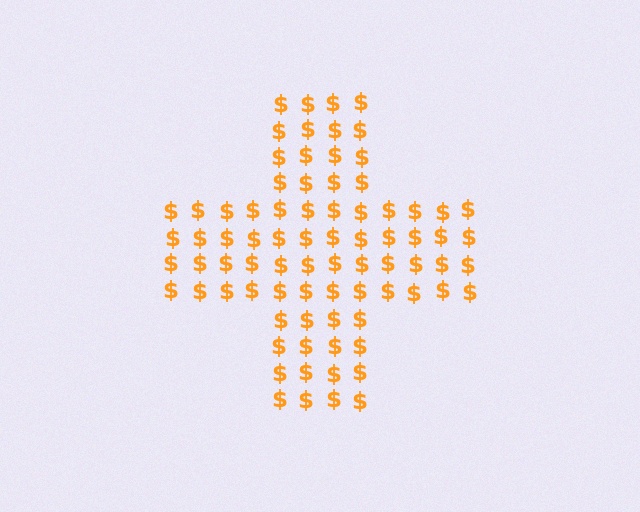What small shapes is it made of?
It is made of small dollar signs.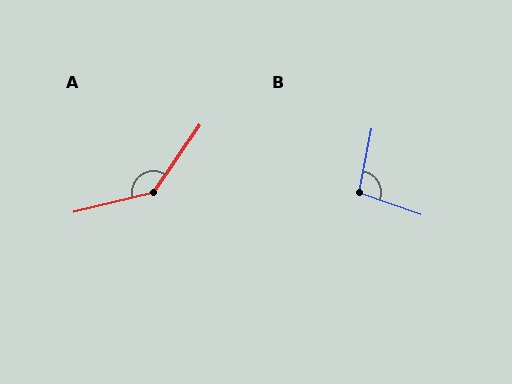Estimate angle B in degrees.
Approximately 97 degrees.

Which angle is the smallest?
B, at approximately 97 degrees.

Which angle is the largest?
A, at approximately 138 degrees.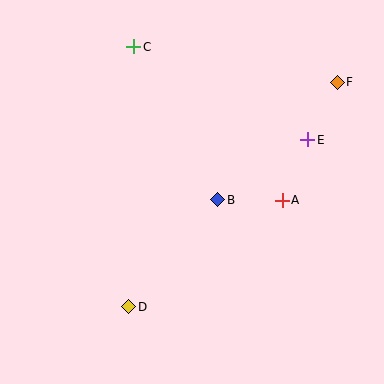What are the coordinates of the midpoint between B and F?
The midpoint between B and F is at (277, 141).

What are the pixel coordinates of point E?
Point E is at (308, 140).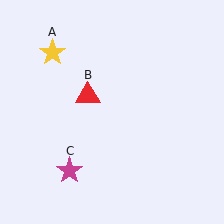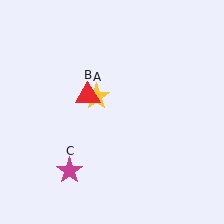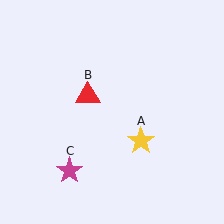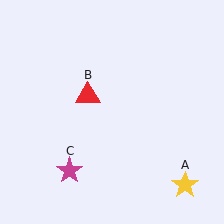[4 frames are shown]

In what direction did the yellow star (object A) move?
The yellow star (object A) moved down and to the right.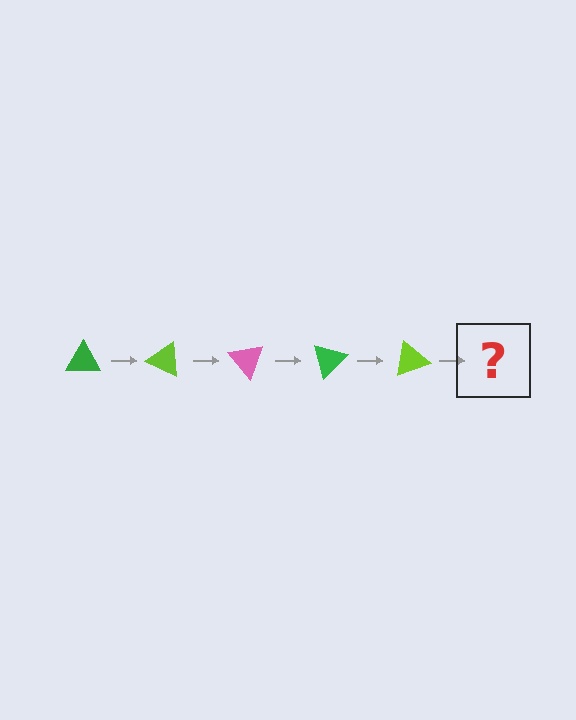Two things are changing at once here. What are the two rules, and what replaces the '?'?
The two rules are that it rotates 25 degrees each step and the color cycles through green, lime, and pink. The '?' should be a pink triangle, rotated 125 degrees from the start.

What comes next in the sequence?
The next element should be a pink triangle, rotated 125 degrees from the start.